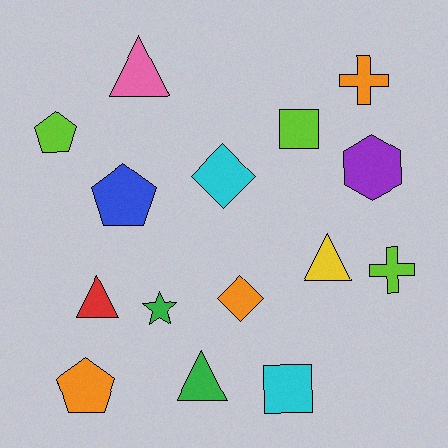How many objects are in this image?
There are 15 objects.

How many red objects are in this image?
There is 1 red object.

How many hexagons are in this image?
There is 1 hexagon.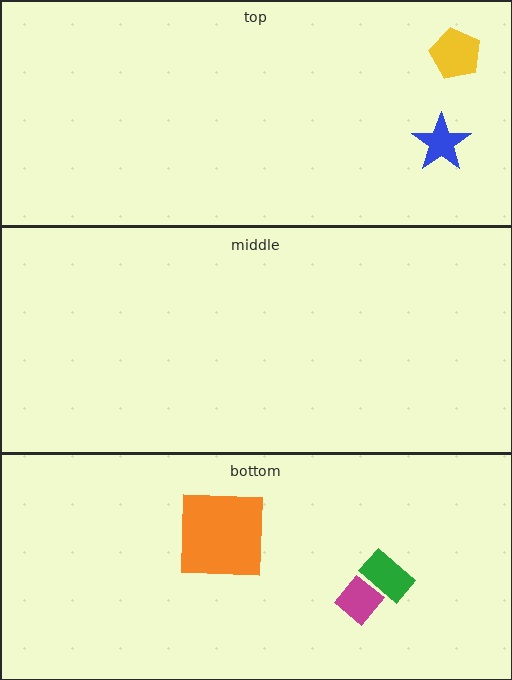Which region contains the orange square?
The bottom region.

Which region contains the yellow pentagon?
The top region.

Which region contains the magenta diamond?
The bottom region.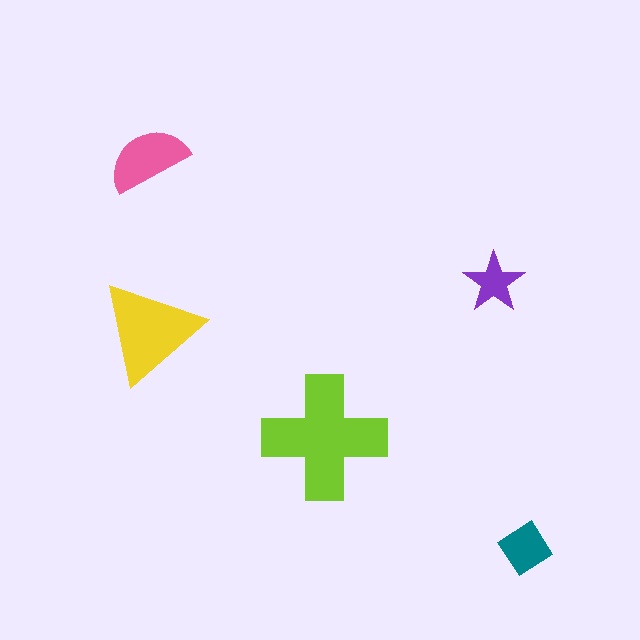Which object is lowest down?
The teal diamond is bottommost.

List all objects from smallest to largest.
The purple star, the teal diamond, the pink semicircle, the yellow triangle, the lime cross.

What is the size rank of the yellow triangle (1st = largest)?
2nd.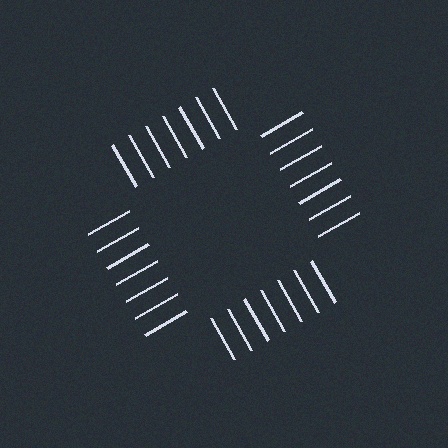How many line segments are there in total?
28 — 7 along each of the 4 edges.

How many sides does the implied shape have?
4 sides — the line-ends trace a square.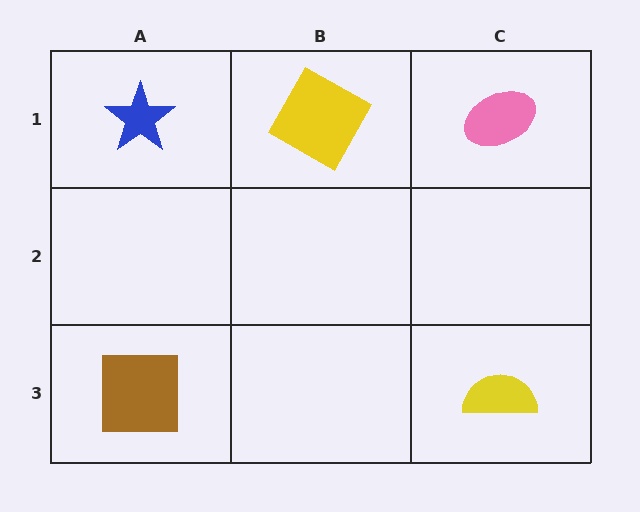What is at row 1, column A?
A blue star.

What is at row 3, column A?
A brown square.